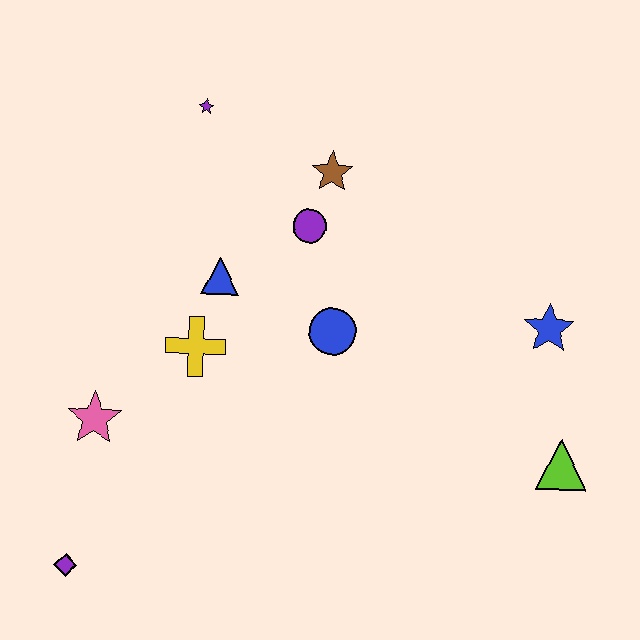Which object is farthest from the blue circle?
The purple diamond is farthest from the blue circle.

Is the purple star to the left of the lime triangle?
Yes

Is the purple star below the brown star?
No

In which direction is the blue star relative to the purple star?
The blue star is to the right of the purple star.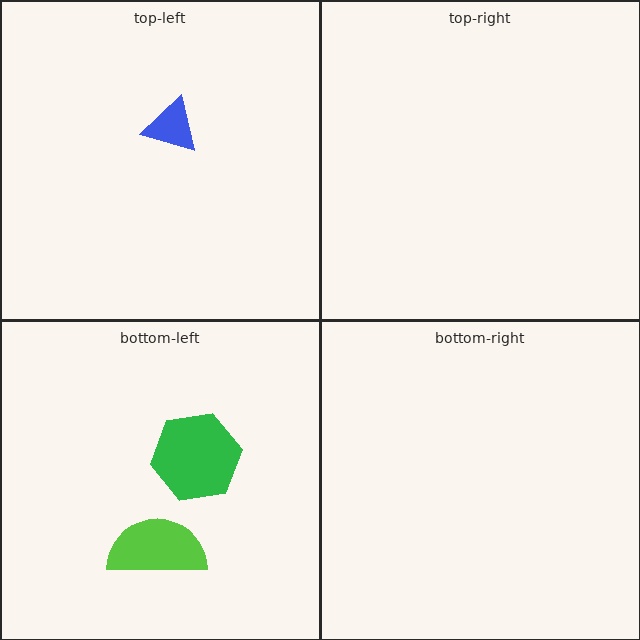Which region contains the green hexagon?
The bottom-left region.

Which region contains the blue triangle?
The top-left region.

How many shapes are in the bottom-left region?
2.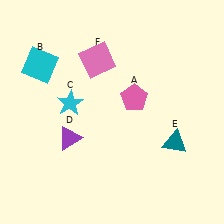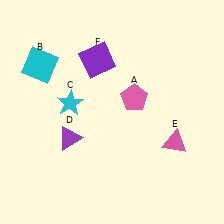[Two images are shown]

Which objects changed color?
E changed from teal to pink. F changed from pink to purple.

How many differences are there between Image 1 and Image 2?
There are 2 differences between the two images.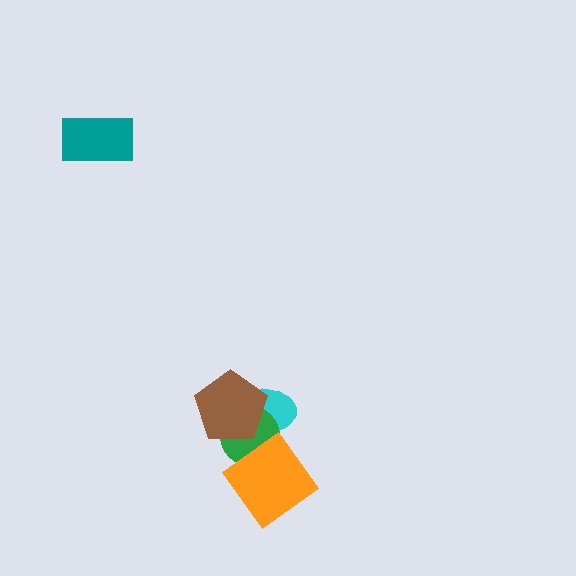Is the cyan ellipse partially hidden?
Yes, it is partially covered by another shape.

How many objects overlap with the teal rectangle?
0 objects overlap with the teal rectangle.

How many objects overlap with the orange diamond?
2 objects overlap with the orange diamond.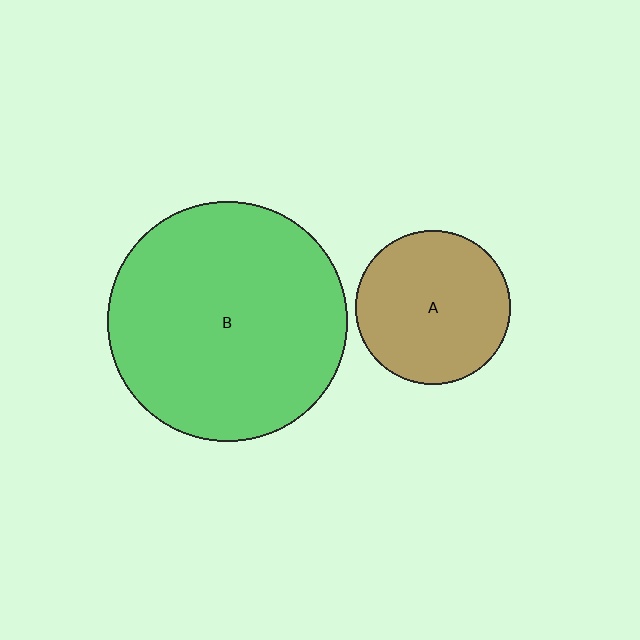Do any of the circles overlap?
No, none of the circles overlap.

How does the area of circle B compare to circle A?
Approximately 2.4 times.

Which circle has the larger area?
Circle B (green).